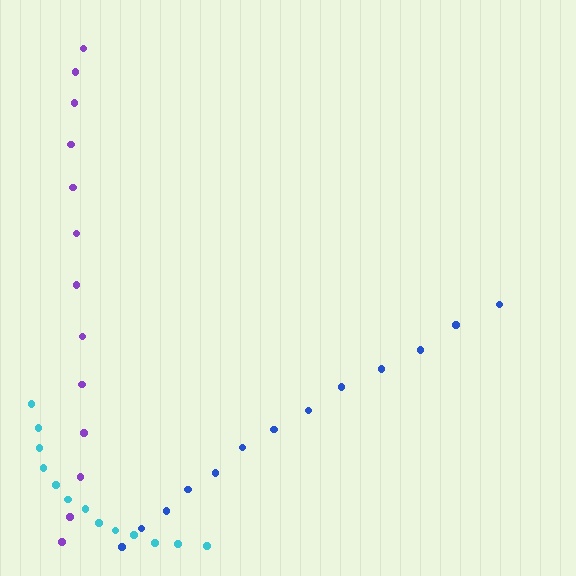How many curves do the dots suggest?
There are 3 distinct paths.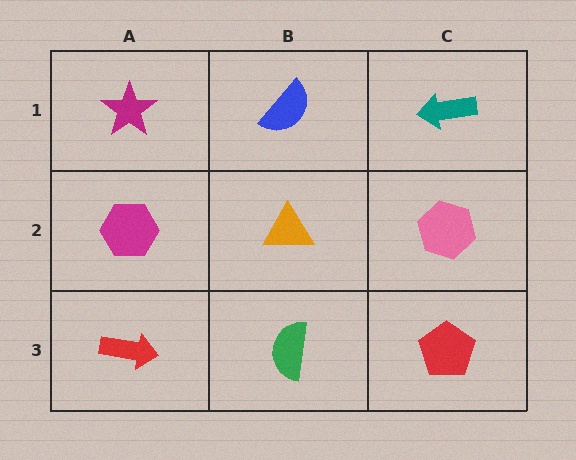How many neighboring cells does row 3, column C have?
2.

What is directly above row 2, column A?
A magenta star.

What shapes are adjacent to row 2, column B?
A blue semicircle (row 1, column B), a green semicircle (row 3, column B), a magenta hexagon (row 2, column A), a pink hexagon (row 2, column C).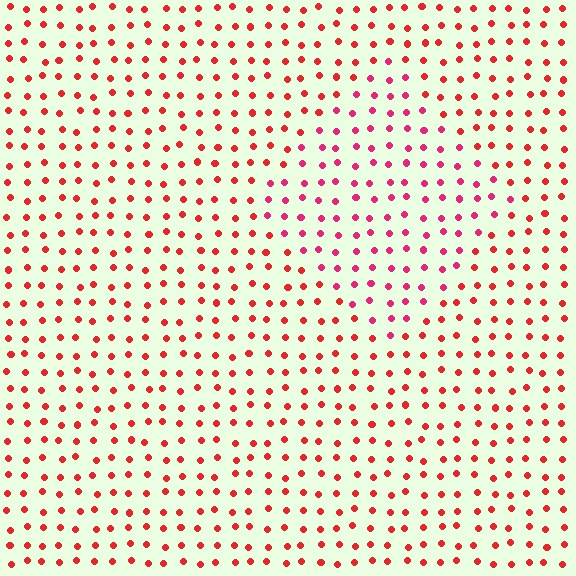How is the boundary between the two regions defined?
The boundary is defined purely by a slight shift in hue (about 25 degrees). Spacing, size, and orientation are identical on both sides.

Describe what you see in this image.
The image is filled with small red elements in a uniform arrangement. A diamond-shaped region is visible where the elements are tinted to a slightly different hue, forming a subtle color boundary.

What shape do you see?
I see a diamond.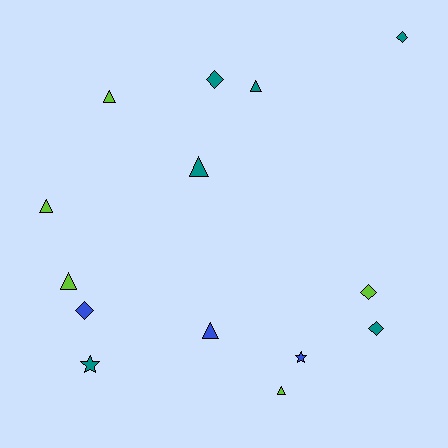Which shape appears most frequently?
Triangle, with 7 objects.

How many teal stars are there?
There is 1 teal star.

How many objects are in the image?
There are 14 objects.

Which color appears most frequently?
Teal, with 6 objects.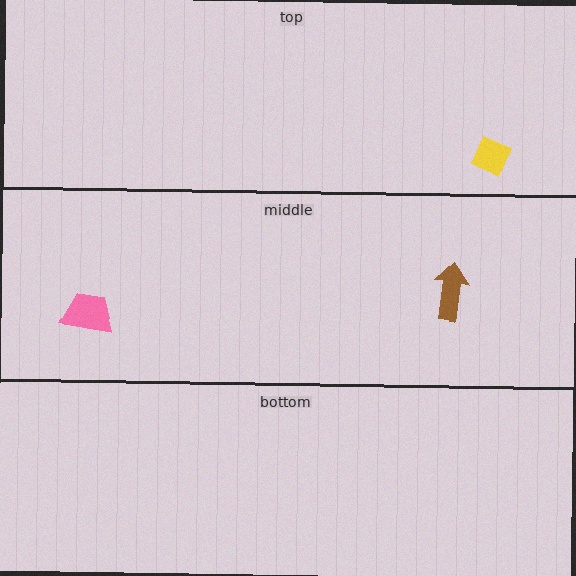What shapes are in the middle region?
The brown arrow, the pink trapezoid.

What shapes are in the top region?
The yellow diamond.